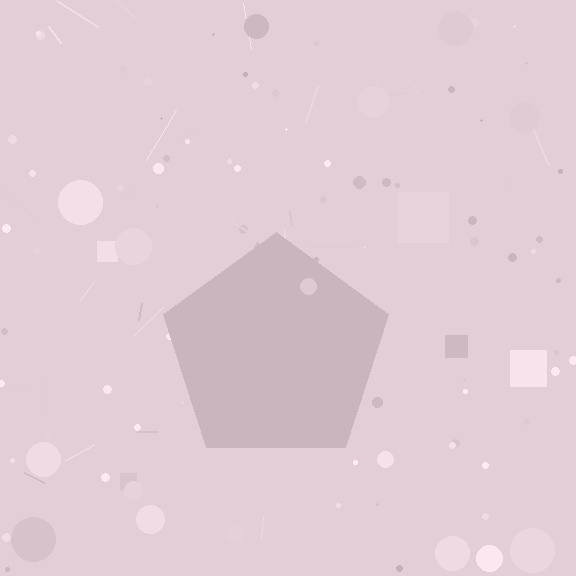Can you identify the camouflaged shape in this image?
The camouflaged shape is a pentagon.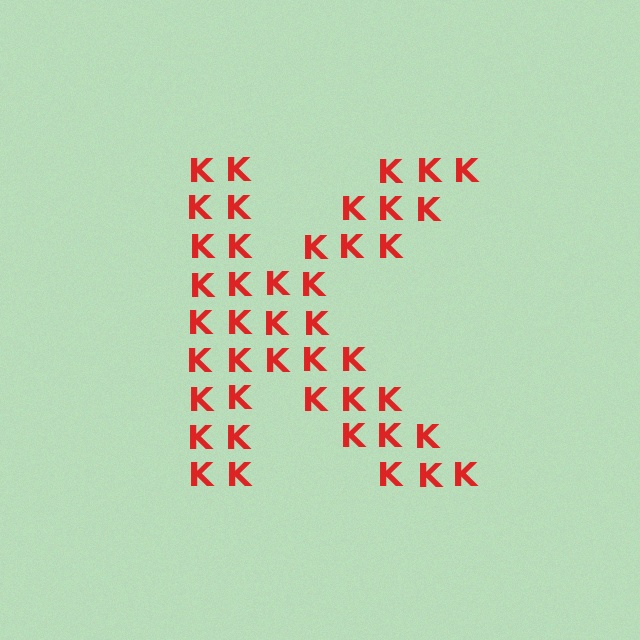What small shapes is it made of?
It is made of small letter K's.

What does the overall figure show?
The overall figure shows the letter K.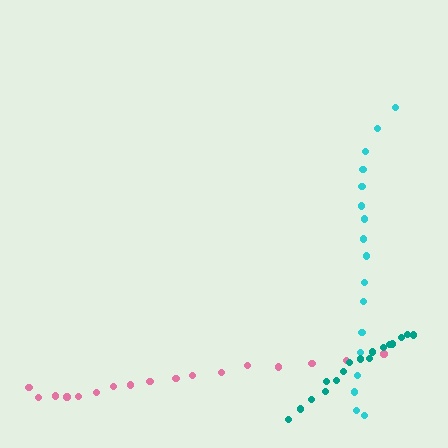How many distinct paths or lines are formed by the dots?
There are 3 distinct paths.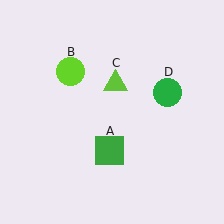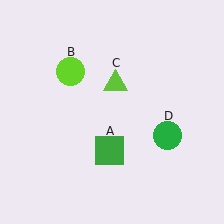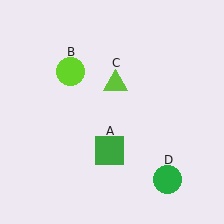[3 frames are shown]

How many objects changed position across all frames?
1 object changed position: green circle (object D).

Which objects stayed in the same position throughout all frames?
Green square (object A) and lime circle (object B) and lime triangle (object C) remained stationary.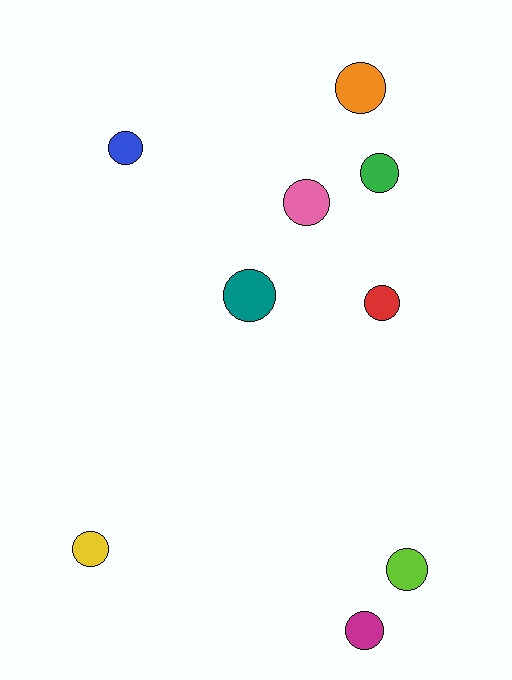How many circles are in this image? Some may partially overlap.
There are 9 circles.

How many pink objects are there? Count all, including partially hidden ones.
There is 1 pink object.